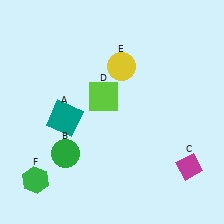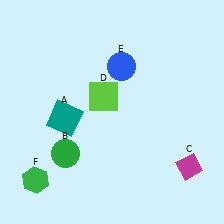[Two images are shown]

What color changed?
The circle (E) changed from yellow in Image 1 to blue in Image 2.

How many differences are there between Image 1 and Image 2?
There is 1 difference between the two images.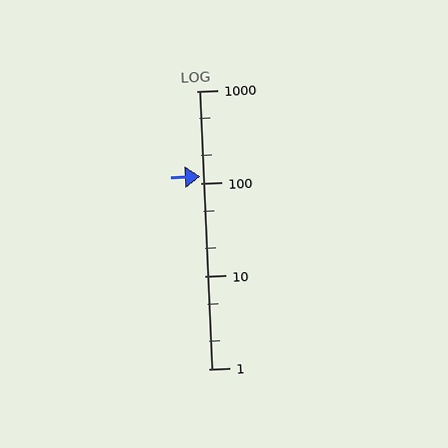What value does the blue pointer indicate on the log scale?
The pointer indicates approximately 120.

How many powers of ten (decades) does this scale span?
The scale spans 3 decades, from 1 to 1000.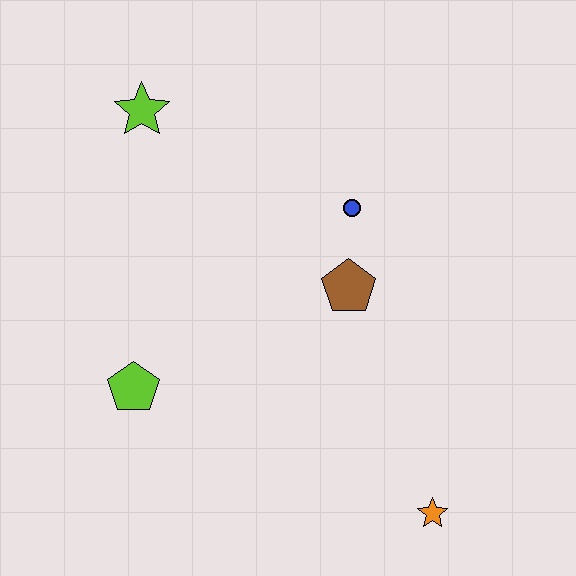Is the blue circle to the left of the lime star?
No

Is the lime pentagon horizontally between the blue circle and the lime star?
No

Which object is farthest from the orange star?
The lime star is farthest from the orange star.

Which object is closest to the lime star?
The blue circle is closest to the lime star.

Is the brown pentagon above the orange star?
Yes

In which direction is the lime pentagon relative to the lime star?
The lime pentagon is below the lime star.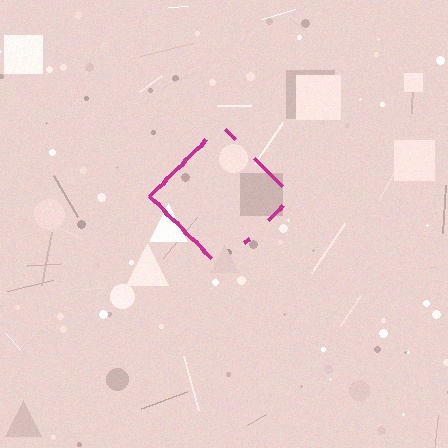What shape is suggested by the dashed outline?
The dashed outline suggests a diamond.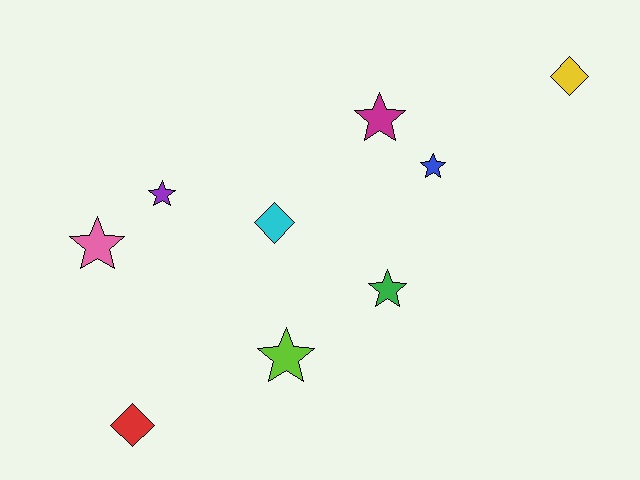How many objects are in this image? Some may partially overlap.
There are 9 objects.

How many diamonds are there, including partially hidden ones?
There are 3 diamonds.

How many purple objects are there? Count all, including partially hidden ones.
There is 1 purple object.